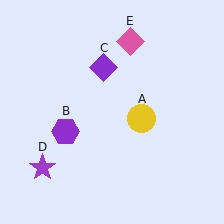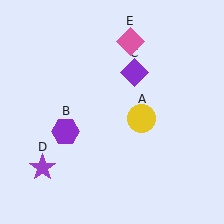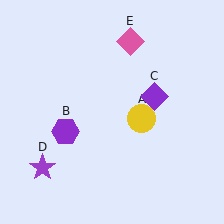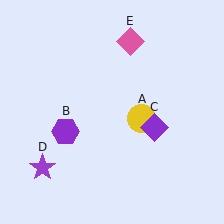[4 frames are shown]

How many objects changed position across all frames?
1 object changed position: purple diamond (object C).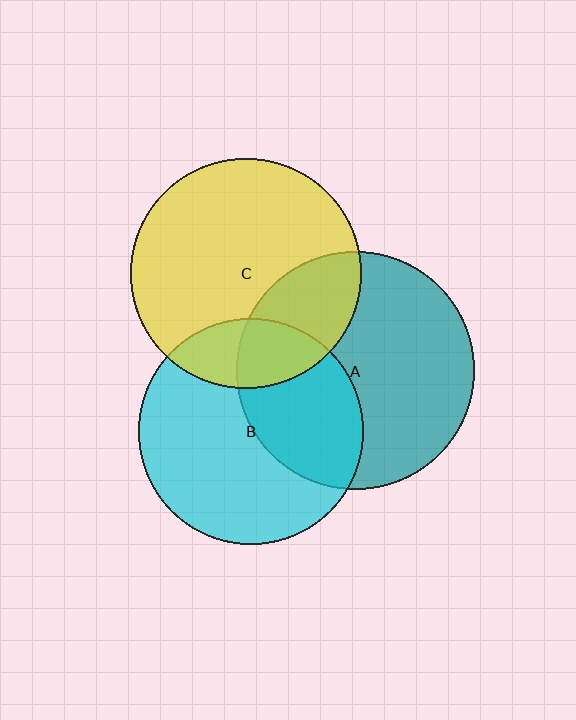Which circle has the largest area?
Circle A (teal).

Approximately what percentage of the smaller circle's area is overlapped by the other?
Approximately 25%.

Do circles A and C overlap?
Yes.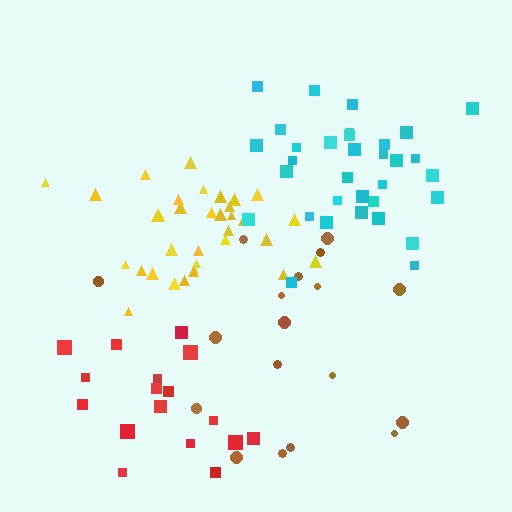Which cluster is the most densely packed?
Yellow.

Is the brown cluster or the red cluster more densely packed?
Red.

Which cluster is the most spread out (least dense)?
Brown.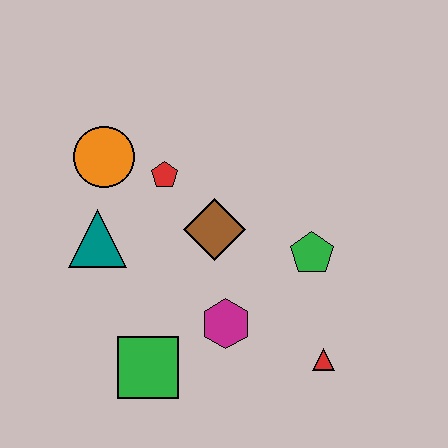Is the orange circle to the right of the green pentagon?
No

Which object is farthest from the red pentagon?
The red triangle is farthest from the red pentagon.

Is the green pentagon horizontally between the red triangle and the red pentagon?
Yes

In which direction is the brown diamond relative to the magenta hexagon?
The brown diamond is above the magenta hexagon.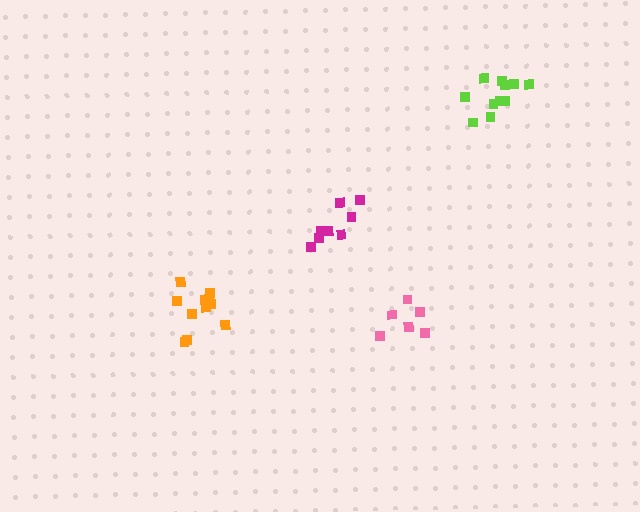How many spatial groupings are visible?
There are 4 spatial groupings.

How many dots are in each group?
Group 1: 6 dots, Group 2: 8 dots, Group 3: 11 dots, Group 4: 11 dots (36 total).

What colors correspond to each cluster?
The clusters are colored: pink, magenta, orange, lime.